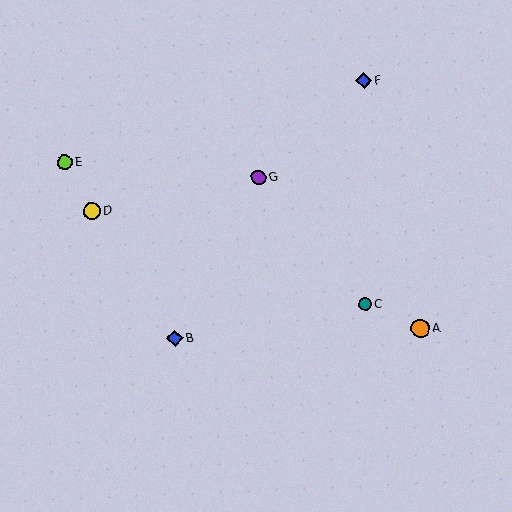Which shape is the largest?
The orange circle (labeled A) is the largest.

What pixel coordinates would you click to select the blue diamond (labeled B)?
Click at (175, 339) to select the blue diamond B.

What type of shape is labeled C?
Shape C is a teal circle.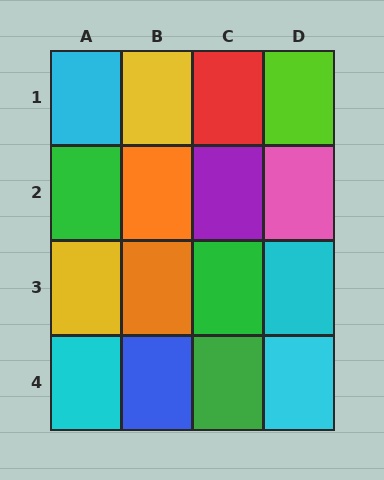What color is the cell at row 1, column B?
Yellow.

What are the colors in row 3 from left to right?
Yellow, orange, green, cyan.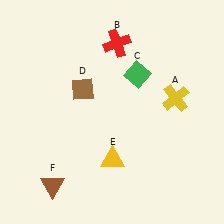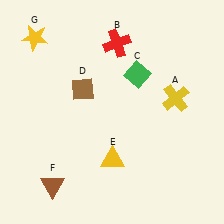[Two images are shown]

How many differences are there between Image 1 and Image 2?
There is 1 difference between the two images.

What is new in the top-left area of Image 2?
A yellow star (G) was added in the top-left area of Image 2.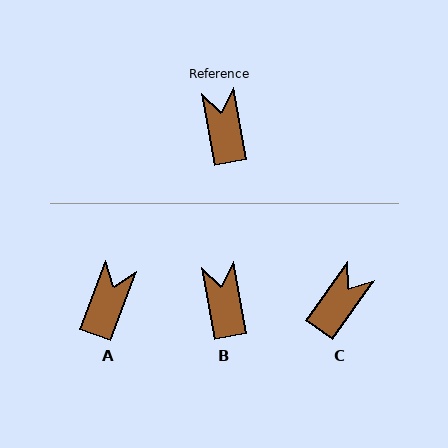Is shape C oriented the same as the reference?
No, it is off by about 46 degrees.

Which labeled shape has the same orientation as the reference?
B.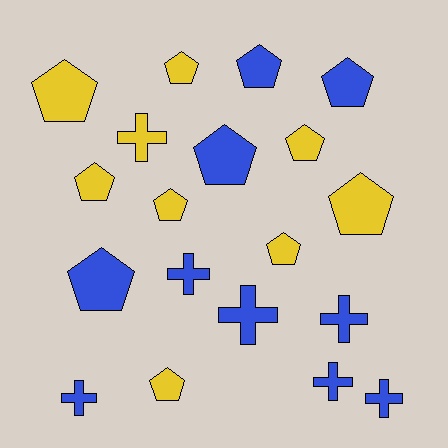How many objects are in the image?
There are 19 objects.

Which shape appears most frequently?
Pentagon, with 12 objects.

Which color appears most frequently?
Blue, with 10 objects.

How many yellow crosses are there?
There is 1 yellow cross.